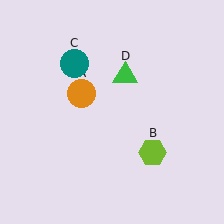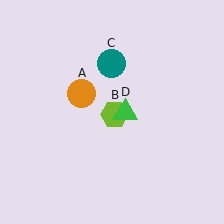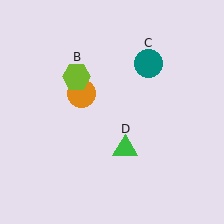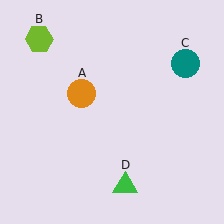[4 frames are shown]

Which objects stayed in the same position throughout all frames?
Orange circle (object A) remained stationary.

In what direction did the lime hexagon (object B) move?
The lime hexagon (object B) moved up and to the left.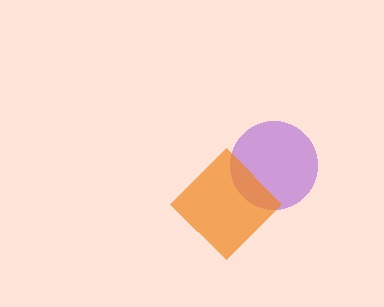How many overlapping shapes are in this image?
There are 2 overlapping shapes in the image.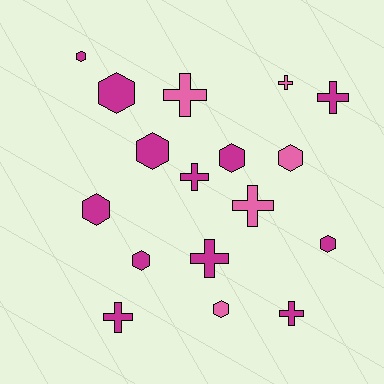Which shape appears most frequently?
Hexagon, with 9 objects.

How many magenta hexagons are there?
There are 7 magenta hexagons.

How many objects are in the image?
There are 17 objects.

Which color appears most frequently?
Magenta, with 12 objects.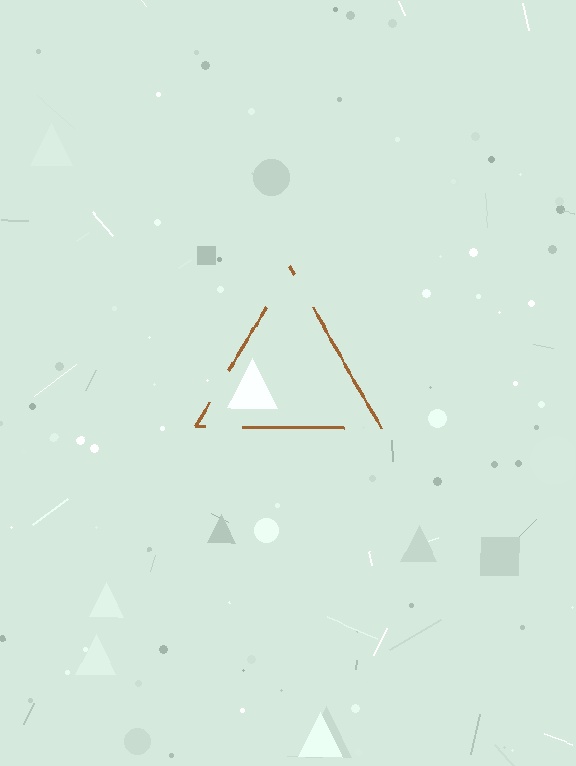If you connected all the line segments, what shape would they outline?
They would outline a triangle.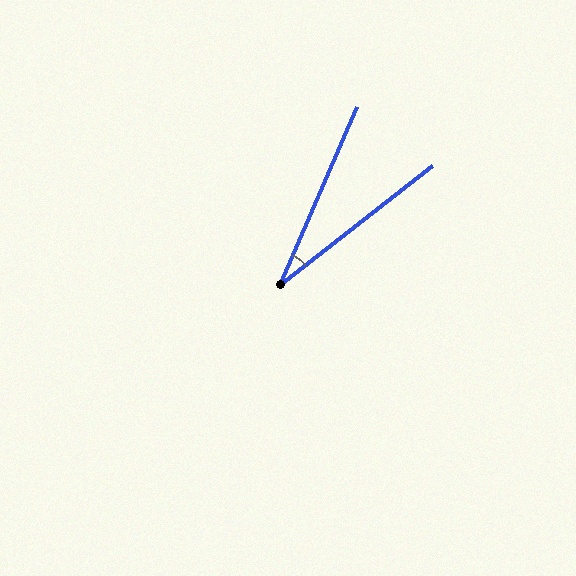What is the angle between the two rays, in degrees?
Approximately 29 degrees.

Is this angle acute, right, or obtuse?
It is acute.